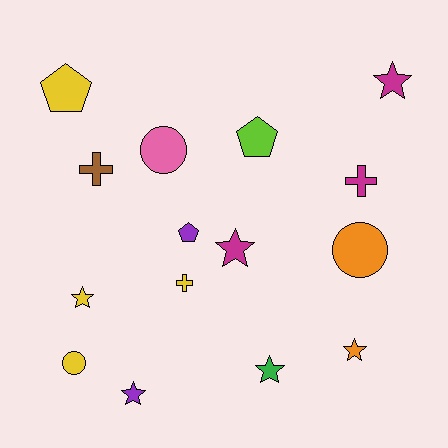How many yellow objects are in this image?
There are 4 yellow objects.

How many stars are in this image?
There are 6 stars.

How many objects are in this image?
There are 15 objects.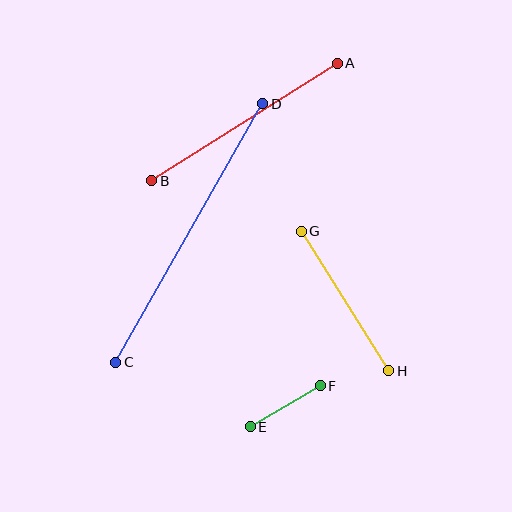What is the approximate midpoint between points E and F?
The midpoint is at approximately (285, 406) pixels.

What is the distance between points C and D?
The distance is approximately 297 pixels.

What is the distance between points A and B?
The distance is approximately 219 pixels.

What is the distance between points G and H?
The distance is approximately 164 pixels.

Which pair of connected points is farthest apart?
Points C and D are farthest apart.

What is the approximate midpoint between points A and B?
The midpoint is at approximately (244, 122) pixels.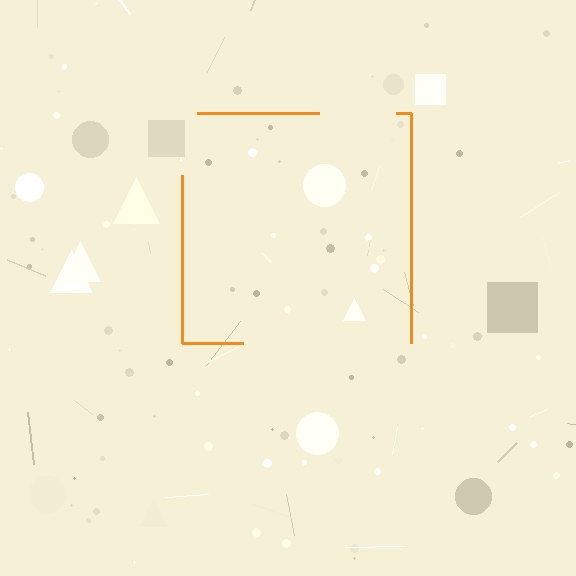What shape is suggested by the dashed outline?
The dashed outline suggests a square.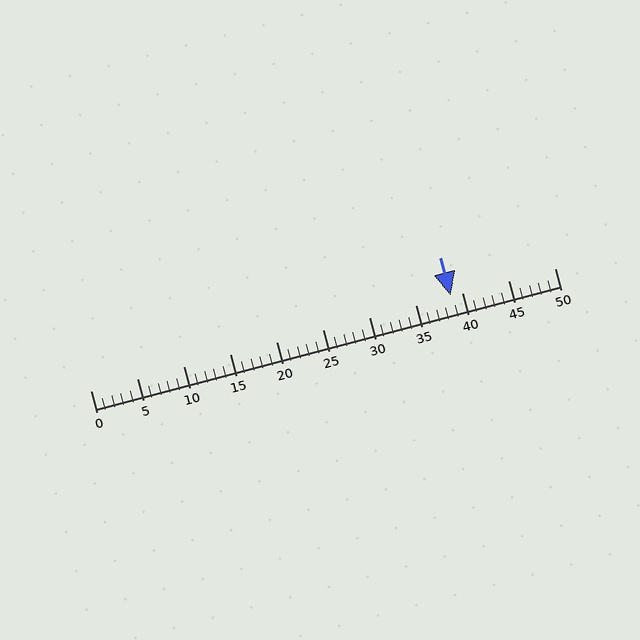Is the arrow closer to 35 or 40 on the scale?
The arrow is closer to 40.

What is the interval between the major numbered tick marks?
The major tick marks are spaced 5 units apart.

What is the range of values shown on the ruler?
The ruler shows values from 0 to 50.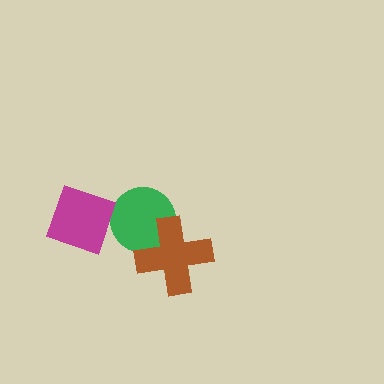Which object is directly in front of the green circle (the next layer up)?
The magenta diamond is directly in front of the green circle.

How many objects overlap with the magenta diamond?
1 object overlaps with the magenta diamond.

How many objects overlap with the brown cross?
1 object overlaps with the brown cross.